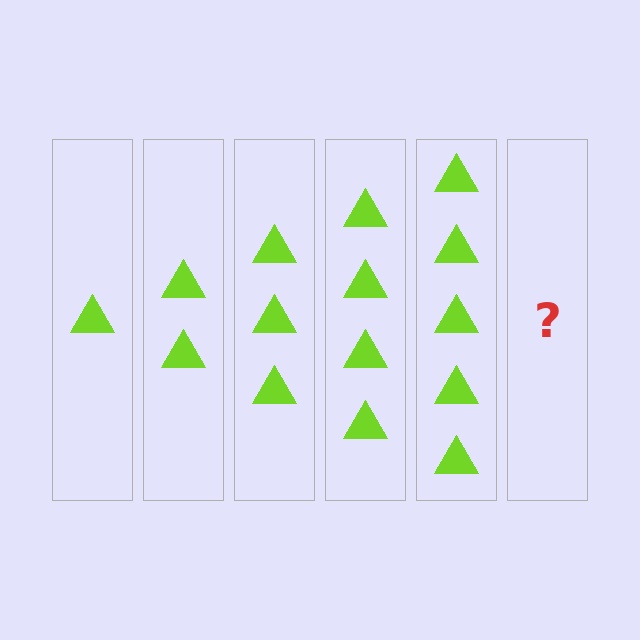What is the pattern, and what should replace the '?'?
The pattern is that each step adds one more triangle. The '?' should be 6 triangles.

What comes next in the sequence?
The next element should be 6 triangles.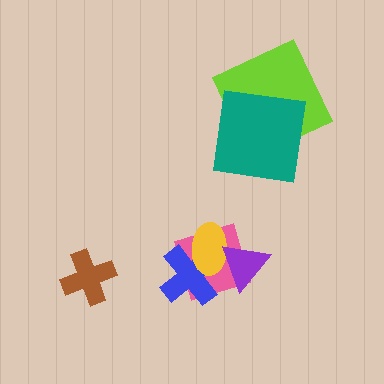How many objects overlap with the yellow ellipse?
3 objects overlap with the yellow ellipse.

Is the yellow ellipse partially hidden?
Yes, it is partially covered by another shape.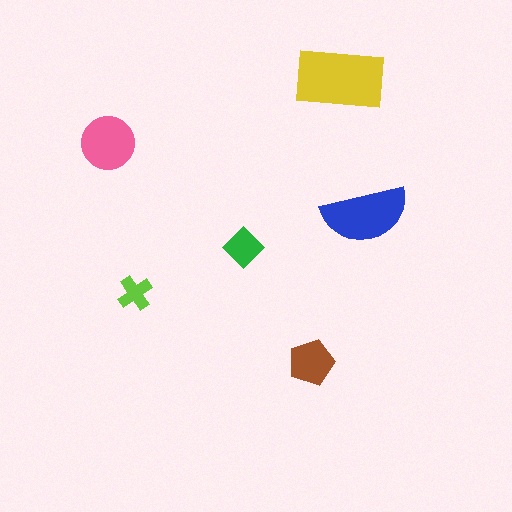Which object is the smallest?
The lime cross.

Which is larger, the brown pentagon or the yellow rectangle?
The yellow rectangle.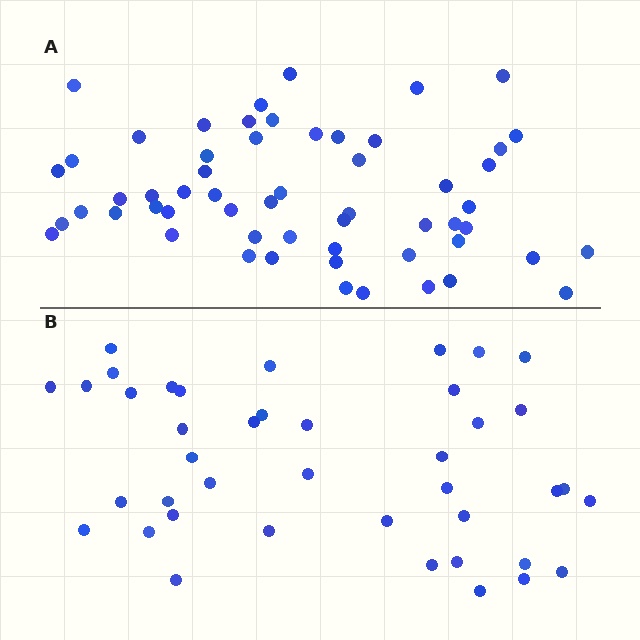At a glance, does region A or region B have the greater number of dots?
Region A (the top region) has more dots.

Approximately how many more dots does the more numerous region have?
Region A has approximately 15 more dots than region B.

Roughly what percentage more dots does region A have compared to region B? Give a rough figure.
About 40% more.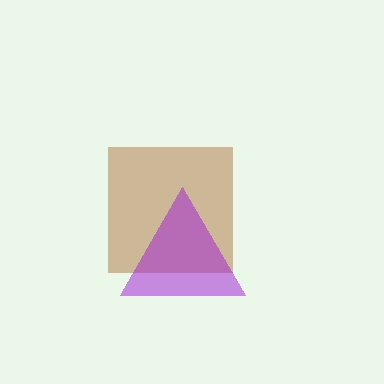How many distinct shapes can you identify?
There are 2 distinct shapes: a brown square, a purple triangle.